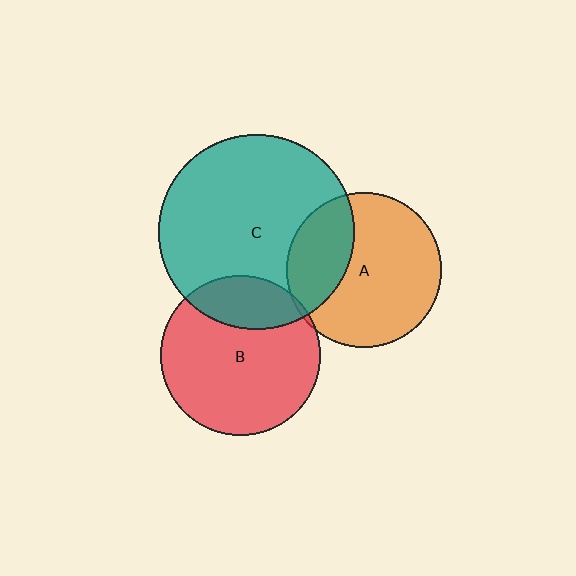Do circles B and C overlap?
Yes.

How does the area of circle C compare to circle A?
Approximately 1.6 times.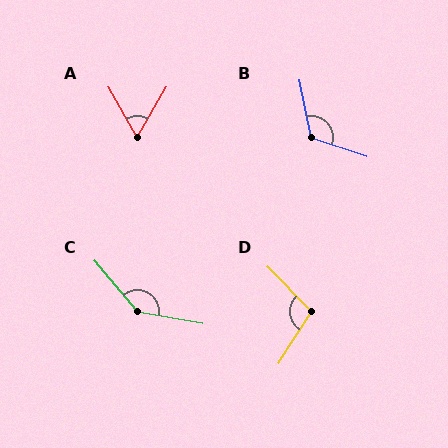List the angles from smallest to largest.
A (60°), D (103°), B (120°), C (140°).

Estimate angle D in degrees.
Approximately 103 degrees.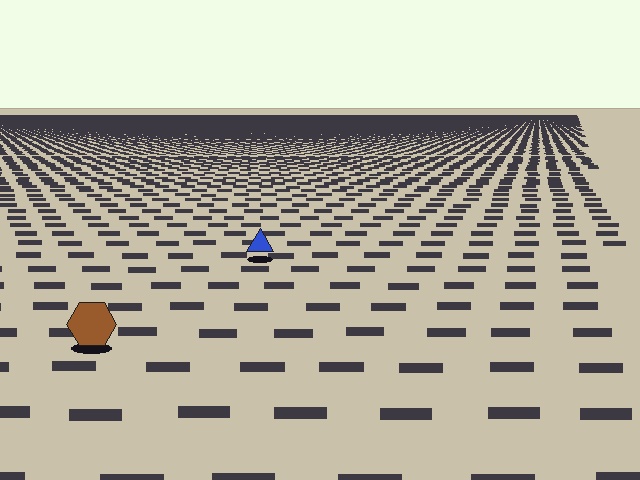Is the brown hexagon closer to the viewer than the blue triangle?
Yes. The brown hexagon is closer — you can tell from the texture gradient: the ground texture is coarser near it.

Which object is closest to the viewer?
The brown hexagon is closest. The texture marks near it are larger and more spread out.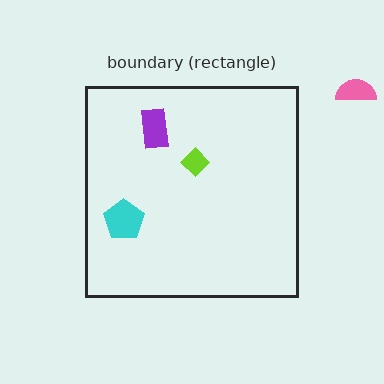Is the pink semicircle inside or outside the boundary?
Outside.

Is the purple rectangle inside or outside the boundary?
Inside.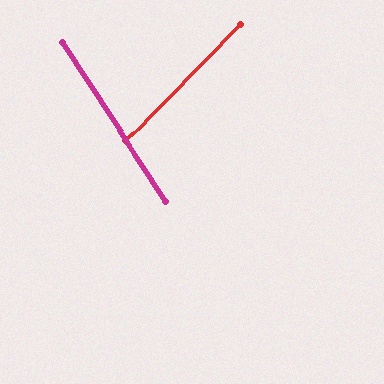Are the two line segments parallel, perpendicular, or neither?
Neither parallel nor perpendicular — they differ by about 77°.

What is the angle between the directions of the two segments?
Approximately 77 degrees.